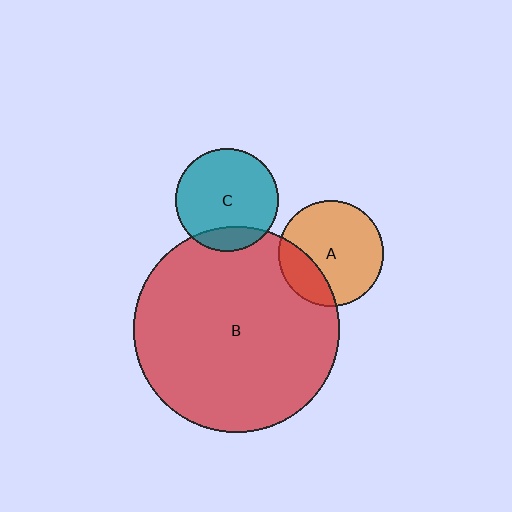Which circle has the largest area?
Circle B (red).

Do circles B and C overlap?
Yes.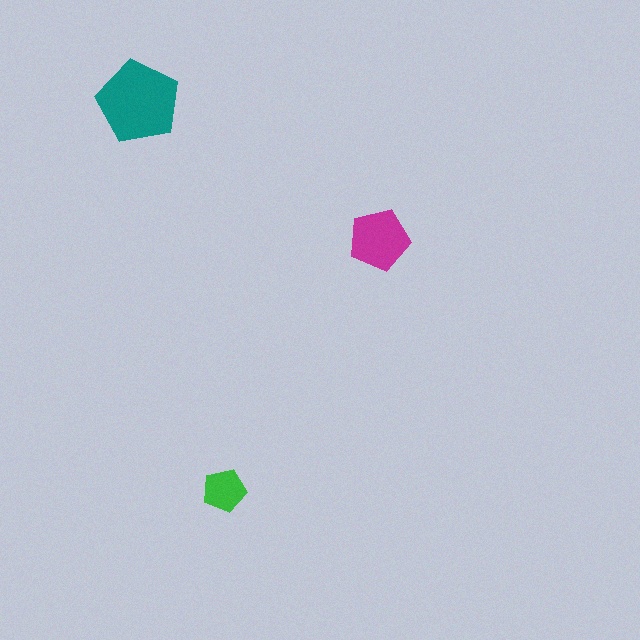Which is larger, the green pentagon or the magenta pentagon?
The magenta one.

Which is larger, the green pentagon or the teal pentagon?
The teal one.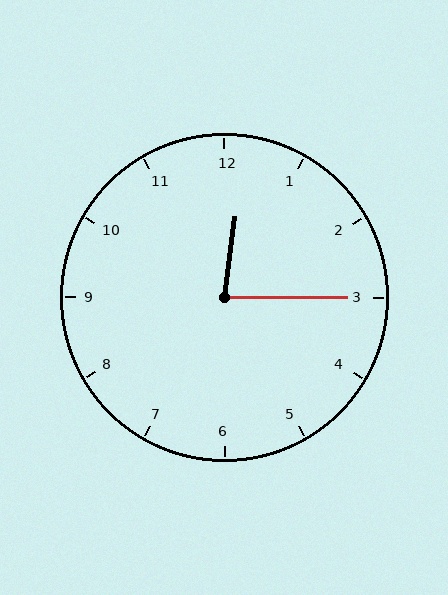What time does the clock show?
12:15.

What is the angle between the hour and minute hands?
Approximately 82 degrees.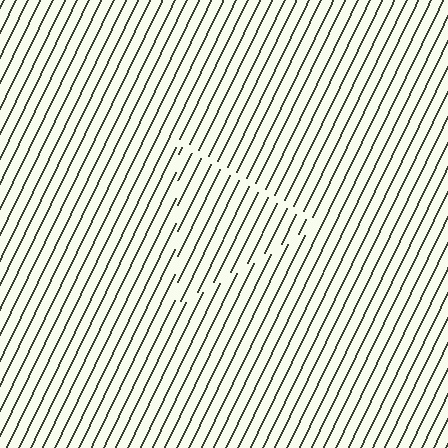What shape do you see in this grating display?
An illusory triangle. The interior of the shape contains the same grating, shifted by half a period — the contour is defined by the phase discontinuity where line-ends from the inner and outer gratings abut.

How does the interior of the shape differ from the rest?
The interior of the shape contains the same grating, shifted by half a period — the contour is defined by the phase discontinuity where line-ends from the inner and outer gratings abut.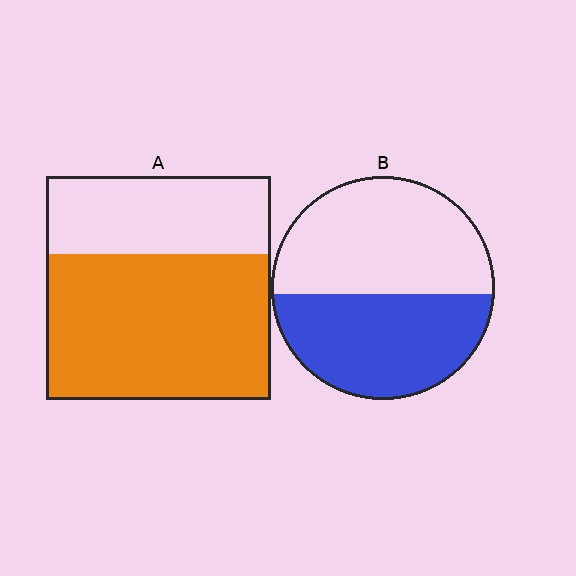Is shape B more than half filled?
Roughly half.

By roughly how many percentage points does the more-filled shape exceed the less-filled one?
By roughly 20 percentage points (A over B).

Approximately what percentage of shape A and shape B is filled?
A is approximately 65% and B is approximately 45%.